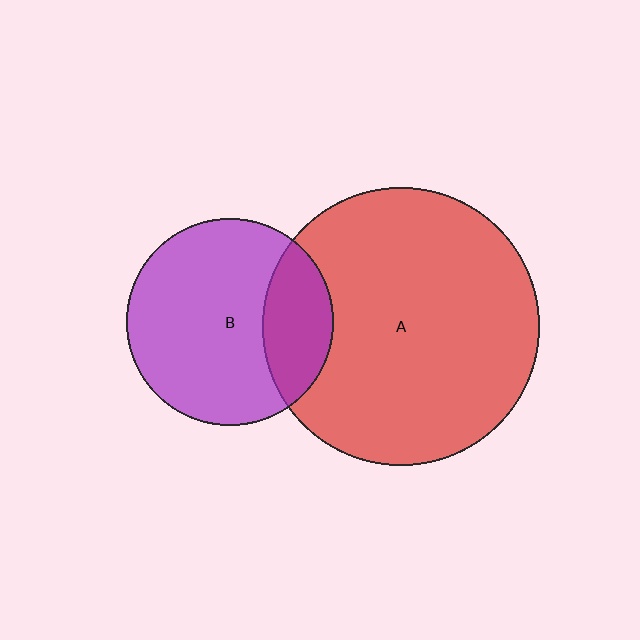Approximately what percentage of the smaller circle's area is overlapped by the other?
Approximately 25%.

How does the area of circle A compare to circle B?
Approximately 1.8 times.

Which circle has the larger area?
Circle A (red).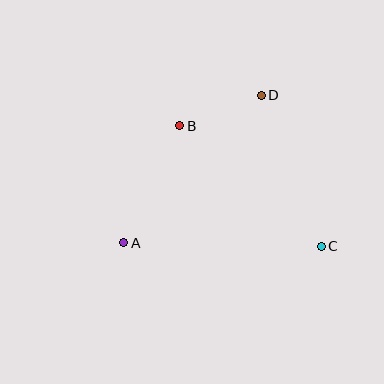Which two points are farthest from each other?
Points A and D are farthest from each other.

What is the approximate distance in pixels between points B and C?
The distance between B and C is approximately 186 pixels.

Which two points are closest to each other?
Points B and D are closest to each other.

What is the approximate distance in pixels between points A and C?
The distance between A and C is approximately 198 pixels.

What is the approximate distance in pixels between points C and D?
The distance between C and D is approximately 162 pixels.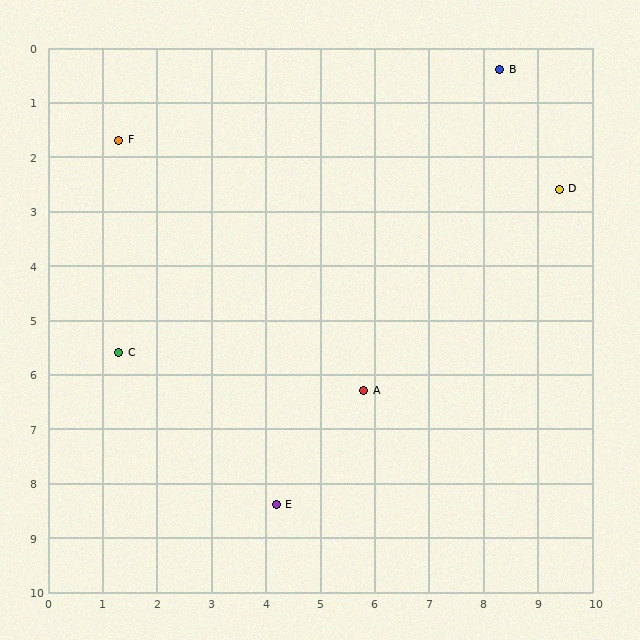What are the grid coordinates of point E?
Point E is at approximately (4.2, 8.4).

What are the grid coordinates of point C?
Point C is at approximately (1.3, 5.6).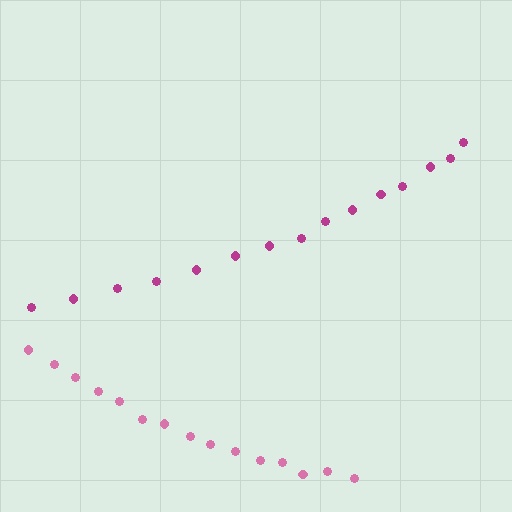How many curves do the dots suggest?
There are 2 distinct paths.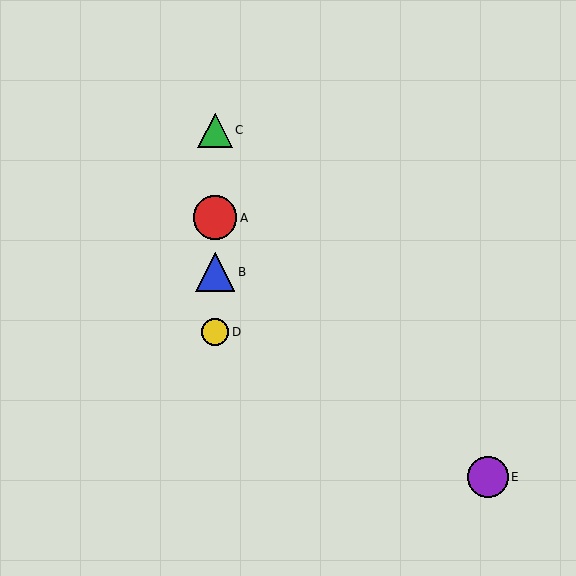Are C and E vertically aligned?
No, C is at x≈215 and E is at x≈488.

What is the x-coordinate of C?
Object C is at x≈215.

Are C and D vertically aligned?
Yes, both are at x≈215.